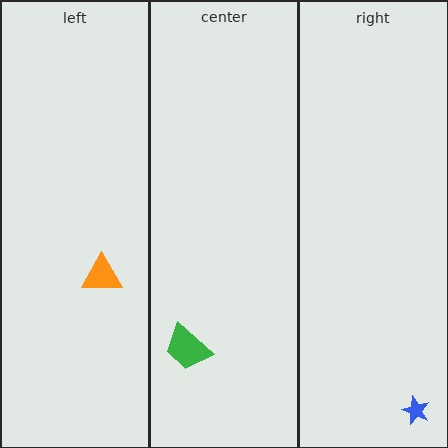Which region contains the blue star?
The right region.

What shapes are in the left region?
The orange triangle.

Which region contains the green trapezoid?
The center region.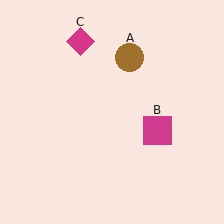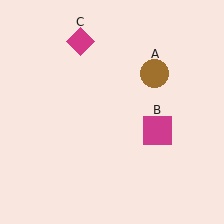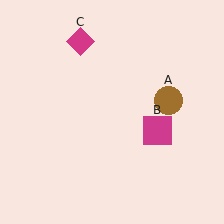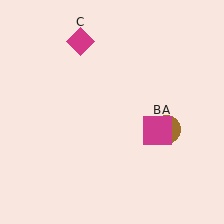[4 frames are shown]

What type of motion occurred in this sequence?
The brown circle (object A) rotated clockwise around the center of the scene.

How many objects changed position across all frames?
1 object changed position: brown circle (object A).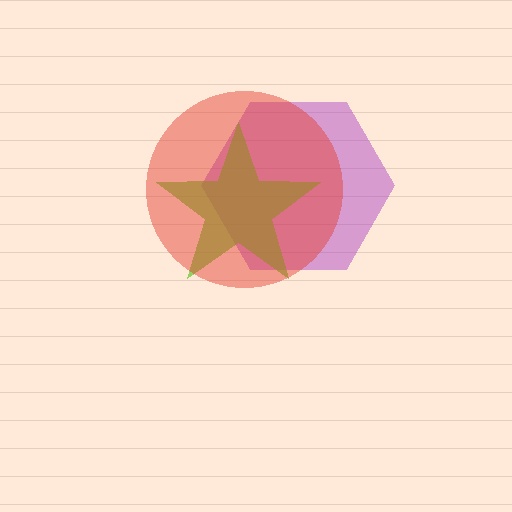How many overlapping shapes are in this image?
There are 3 overlapping shapes in the image.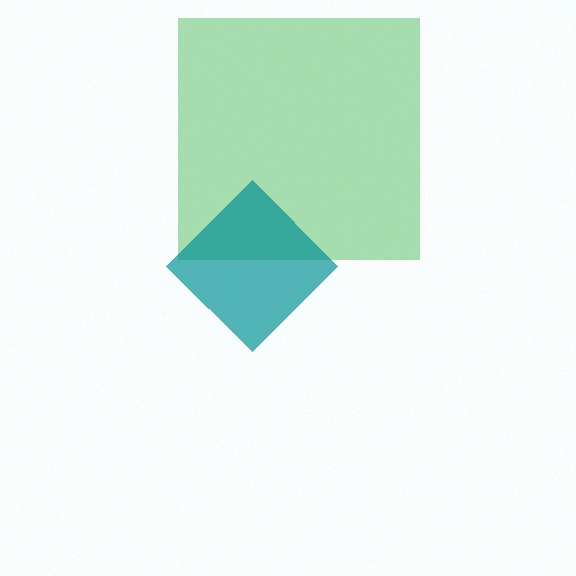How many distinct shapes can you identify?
There are 2 distinct shapes: a green square, a teal diamond.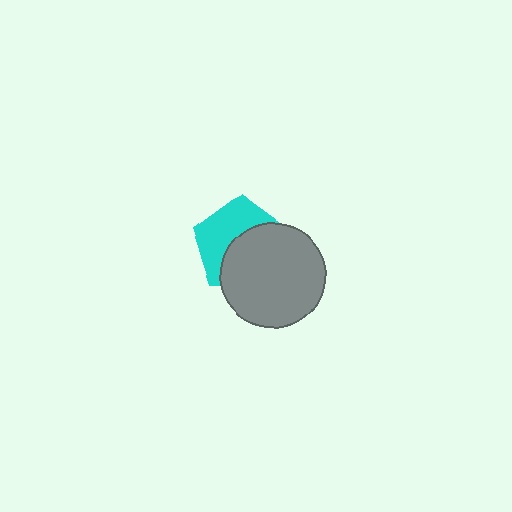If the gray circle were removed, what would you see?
You would see the complete cyan pentagon.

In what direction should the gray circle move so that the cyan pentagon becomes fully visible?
The gray circle should move toward the lower-right. That is the shortest direction to clear the overlap and leave the cyan pentagon fully visible.